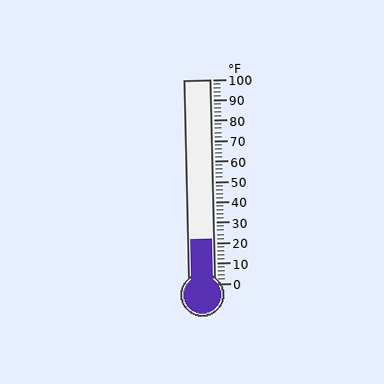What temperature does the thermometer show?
The thermometer shows approximately 22°F.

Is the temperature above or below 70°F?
The temperature is below 70°F.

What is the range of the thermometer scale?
The thermometer scale ranges from 0°F to 100°F.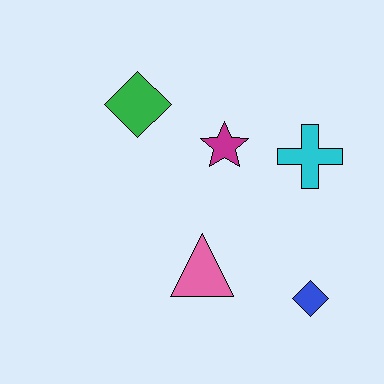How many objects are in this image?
There are 5 objects.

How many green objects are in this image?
There is 1 green object.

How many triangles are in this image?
There is 1 triangle.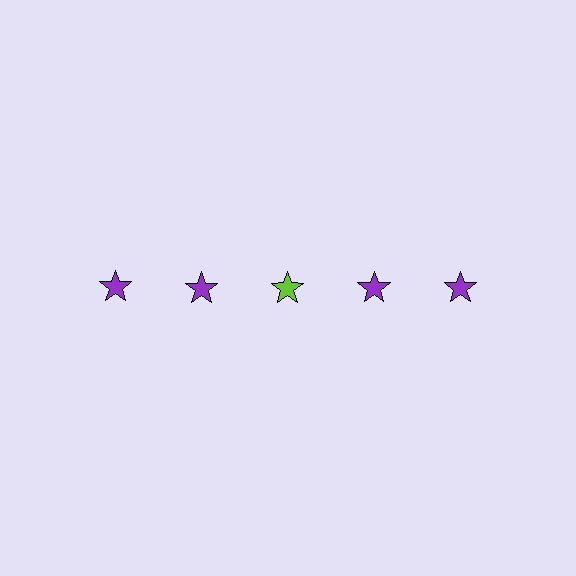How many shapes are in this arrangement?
There are 5 shapes arranged in a grid pattern.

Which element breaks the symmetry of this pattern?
The lime star in the top row, center column breaks the symmetry. All other shapes are purple stars.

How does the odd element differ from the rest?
It has a different color: lime instead of purple.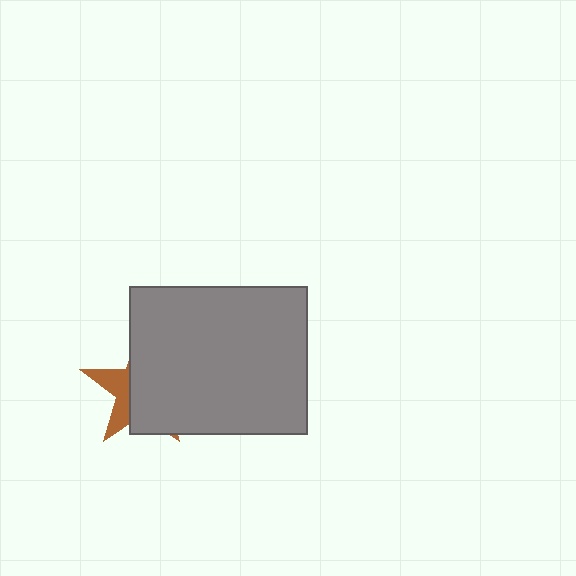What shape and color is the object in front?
The object in front is a gray rectangle.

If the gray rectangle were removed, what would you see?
You would see the complete brown star.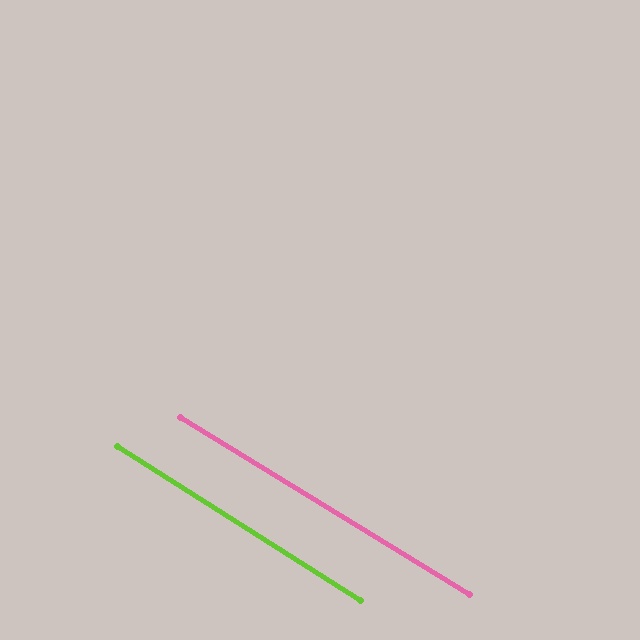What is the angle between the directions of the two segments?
Approximately 1 degree.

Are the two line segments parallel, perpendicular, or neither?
Parallel — their directions differ by only 1.1°.